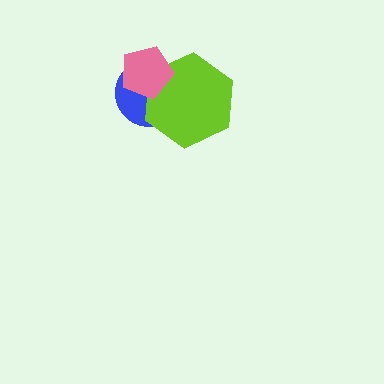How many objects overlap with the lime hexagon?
2 objects overlap with the lime hexagon.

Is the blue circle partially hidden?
Yes, it is partially covered by another shape.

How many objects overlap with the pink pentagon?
2 objects overlap with the pink pentagon.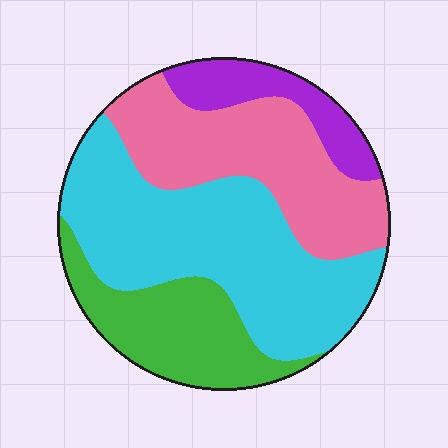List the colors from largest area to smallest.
From largest to smallest: cyan, pink, green, purple.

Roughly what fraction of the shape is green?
Green covers roughly 20% of the shape.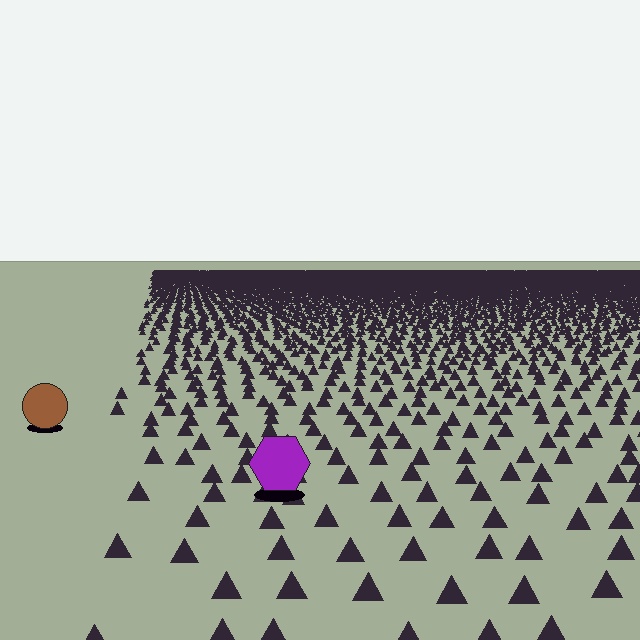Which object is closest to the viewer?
The purple hexagon is closest. The texture marks near it are larger and more spread out.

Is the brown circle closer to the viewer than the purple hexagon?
No. The purple hexagon is closer — you can tell from the texture gradient: the ground texture is coarser near it.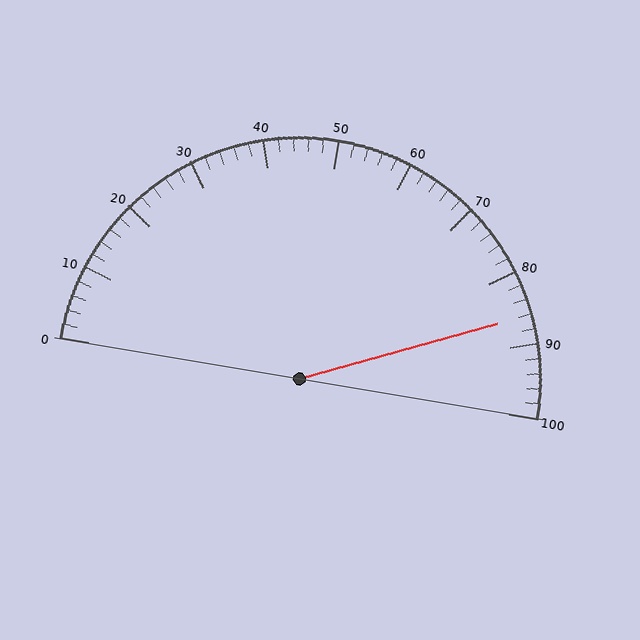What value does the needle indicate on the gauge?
The needle indicates approximately 86.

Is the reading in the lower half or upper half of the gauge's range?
The reading is in the upper half of the range (0 to 100).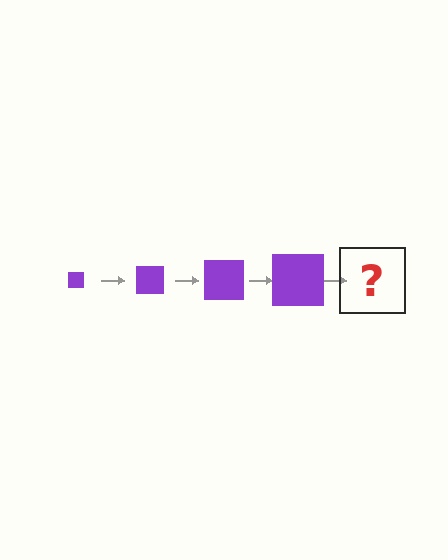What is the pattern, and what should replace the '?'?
The pattern is that the square gets progressively larger each step. The '?' should be a purple square, larger than the previous one.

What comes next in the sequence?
The next element should be a purple square, larger than the previous one.